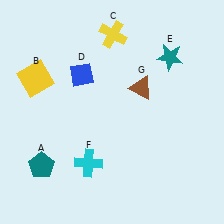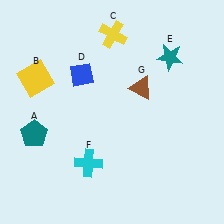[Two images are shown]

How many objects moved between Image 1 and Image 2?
1 object moved between the two images.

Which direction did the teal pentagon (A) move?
The teal pentagon (A) moved up.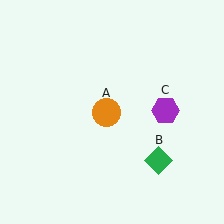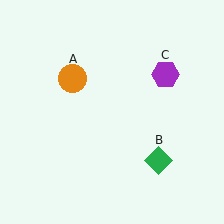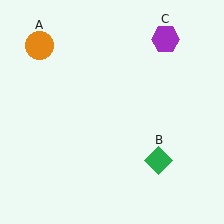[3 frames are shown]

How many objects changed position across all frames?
2 objects changed position: orange circle (object A), purple hexagon (object C).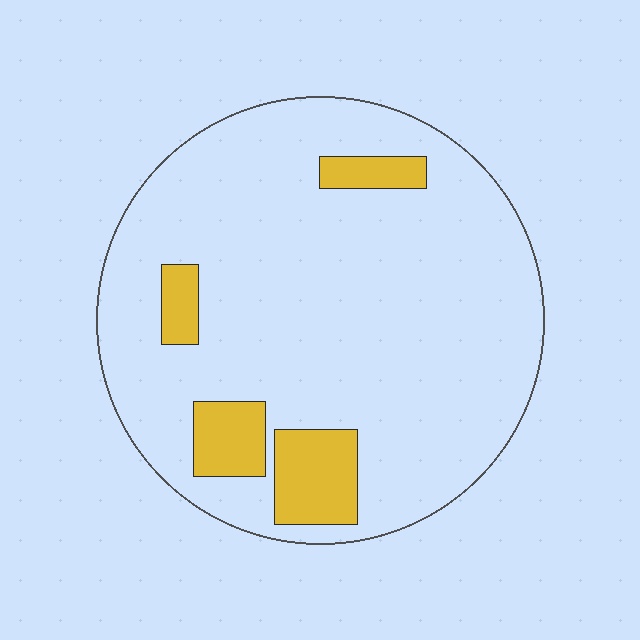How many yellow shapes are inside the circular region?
4.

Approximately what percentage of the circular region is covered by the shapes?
Approximately 15%.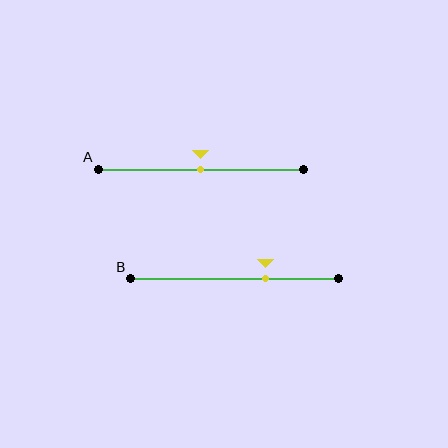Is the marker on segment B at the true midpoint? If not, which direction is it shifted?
No, the marker on segment B is shifted to the right by about 15% of the segment length.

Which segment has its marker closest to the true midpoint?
Segment A has its marker closest to the true midpoint.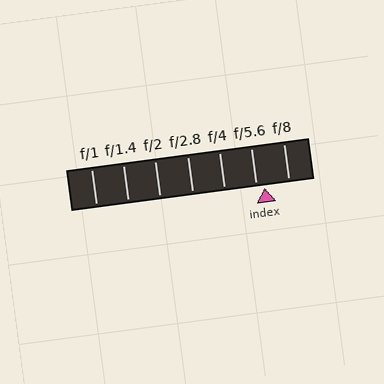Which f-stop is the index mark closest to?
The index mark is closest to f/5.6.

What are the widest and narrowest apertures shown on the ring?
The widest aperture shown is f/1 and the narrowest is f/8.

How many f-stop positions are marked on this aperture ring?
There are 7 f-stop positions marked.